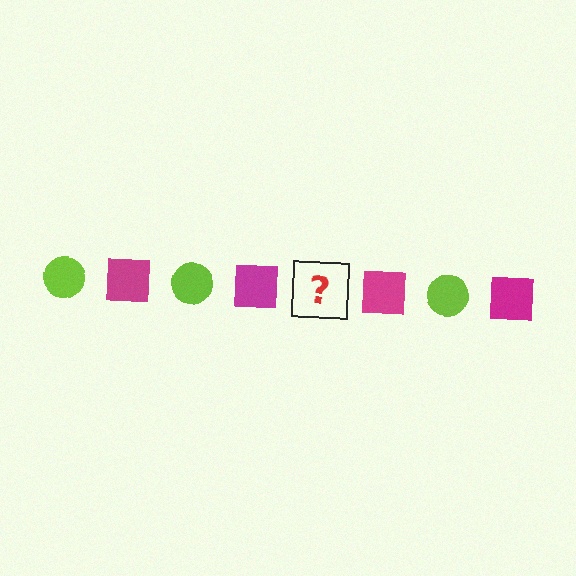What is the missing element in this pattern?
The missing element is a lime circle.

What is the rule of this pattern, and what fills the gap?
The rule is that the pattern alternates between lime circle and magenta square. The gap should be filled with a lime circle.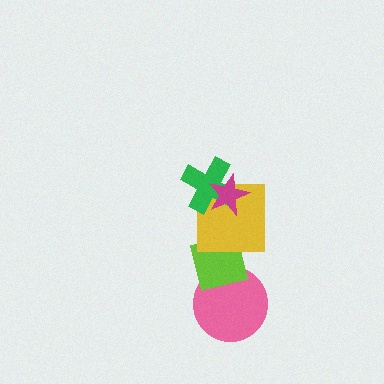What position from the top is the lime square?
The lime square is 4th from the top.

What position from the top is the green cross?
The green cross is 2nd from the top.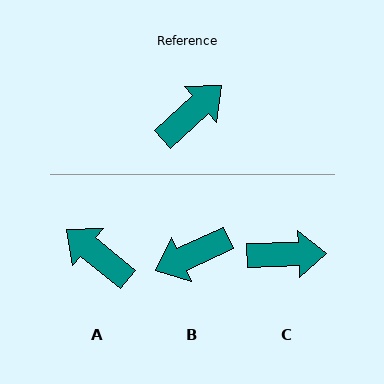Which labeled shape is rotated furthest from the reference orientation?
B, about 162 degrees away.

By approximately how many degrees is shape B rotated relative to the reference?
Approximately 162 degrees counter-clockwise.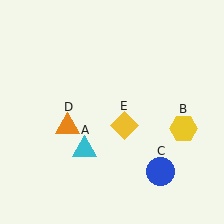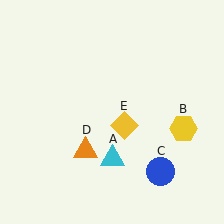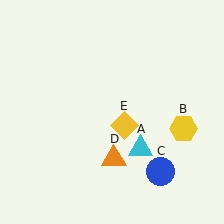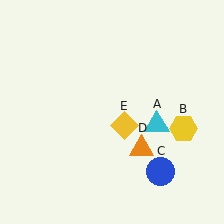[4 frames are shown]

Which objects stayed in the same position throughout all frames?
Yellow hexagon (object B) and blue circle (object C) and yellow diamond (object E) remained stationary.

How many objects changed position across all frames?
2 objects changed position: cyan triangle (object A), orange triangle (object D).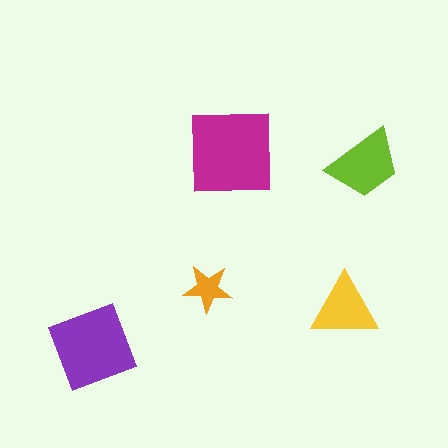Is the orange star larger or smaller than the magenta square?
Smaller.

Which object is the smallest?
The orange star.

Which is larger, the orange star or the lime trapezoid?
The lime trapezoid.